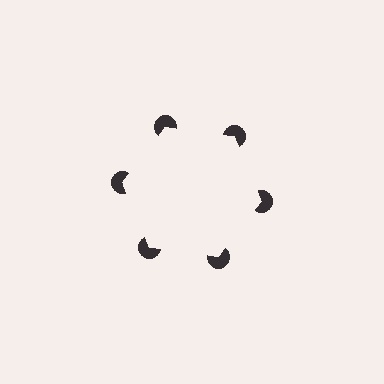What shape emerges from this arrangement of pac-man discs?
An illusory hexagon — its edges are inferred from the aligned wedge cuts in the pac-man discs, not physically drawn.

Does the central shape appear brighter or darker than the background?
It typically appears slightly brighter than the background, even though no actual brightness change is drawn.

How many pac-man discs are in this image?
There are 6 — one at each vertex of the illusory hexagon.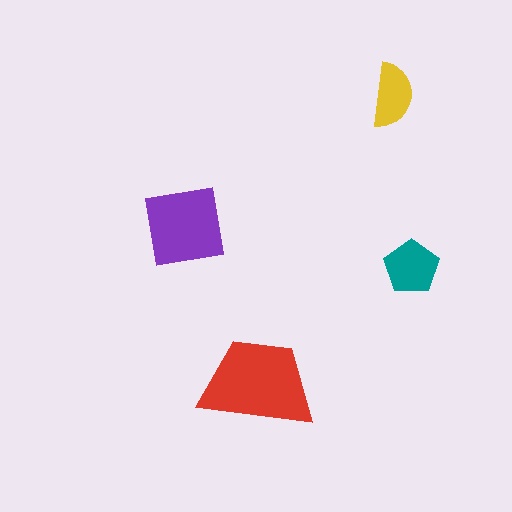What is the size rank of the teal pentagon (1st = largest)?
3rd.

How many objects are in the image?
There are 4 objects in the image.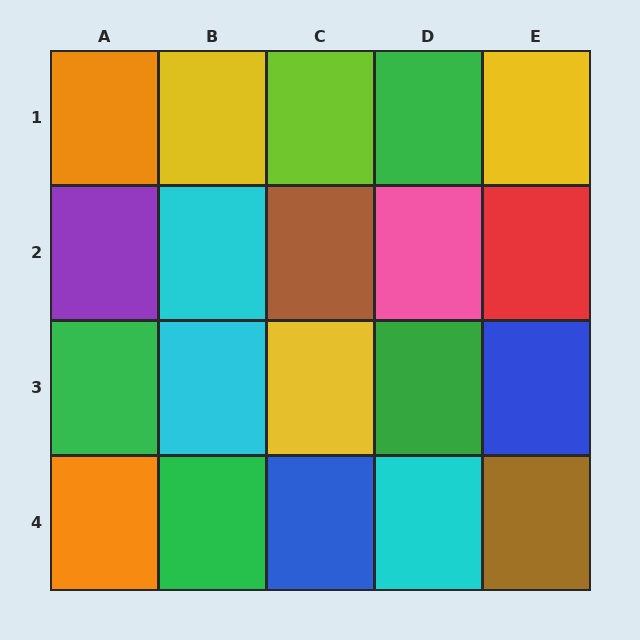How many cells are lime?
1 cell is lime.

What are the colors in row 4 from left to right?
Orange, green, blue, cyan, brown.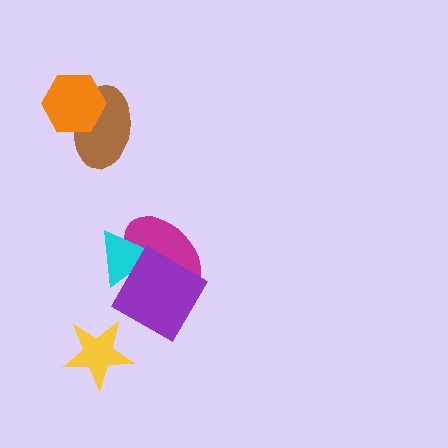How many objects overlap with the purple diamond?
2 objects overlap with the purple diamond.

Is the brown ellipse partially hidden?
Yes, it is partially covered by another shape.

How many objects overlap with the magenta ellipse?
2 objects overlap with the magenta ellipse.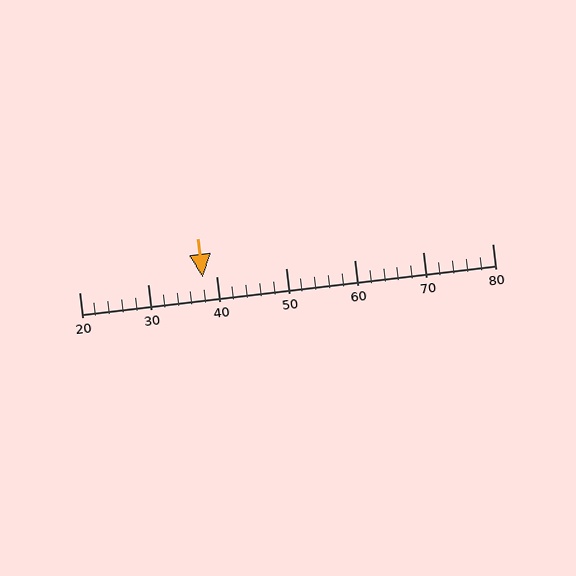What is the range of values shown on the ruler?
The ruler shows values from 20 to 80.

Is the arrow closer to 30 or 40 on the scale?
The arrow is closer to 40.